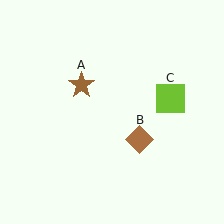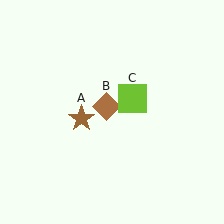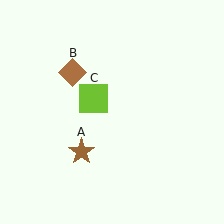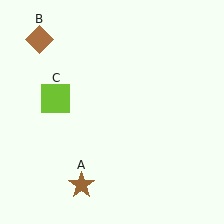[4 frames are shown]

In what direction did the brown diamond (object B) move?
The brown diamond (object B) moved up and to the left.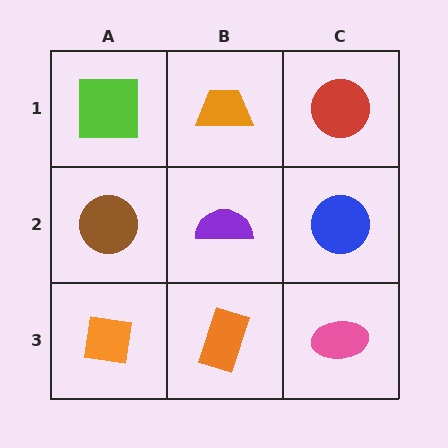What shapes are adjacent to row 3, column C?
A blue circle (row 2, column C), an orange rectangle (row 3, column B).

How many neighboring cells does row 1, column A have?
2.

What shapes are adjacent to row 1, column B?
A purple semicircle (row 2, column B), a lime square (row 1, column A), a red circle (row 1, column C).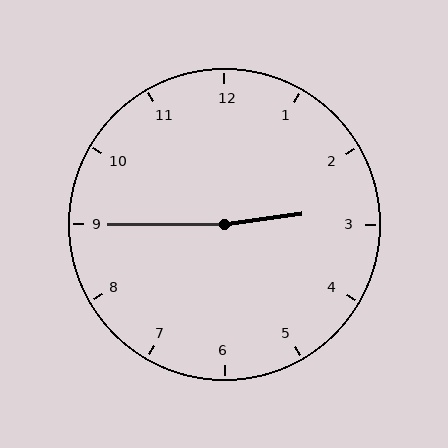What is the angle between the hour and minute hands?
Approximately 172 degrees.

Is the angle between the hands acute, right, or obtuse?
It is obtuse.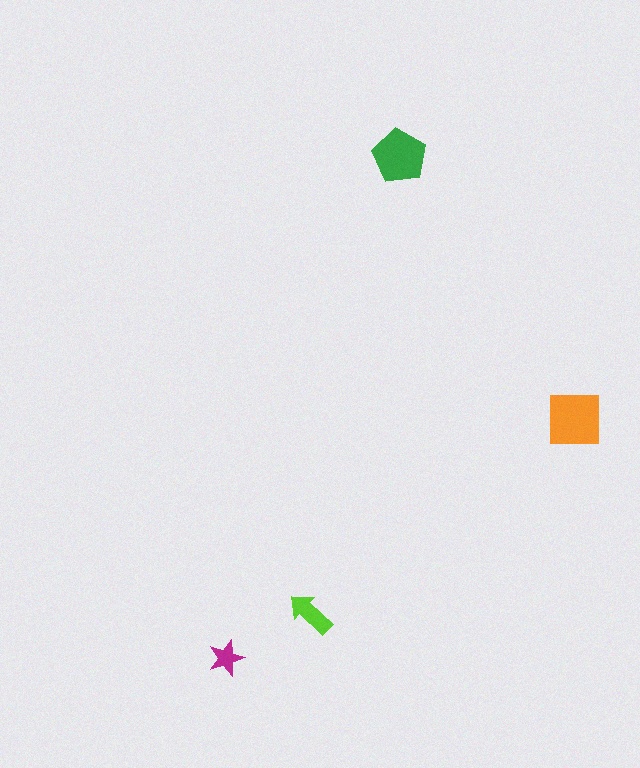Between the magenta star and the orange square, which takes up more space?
The orange square.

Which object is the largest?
The orange square.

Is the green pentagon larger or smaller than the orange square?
Smaller.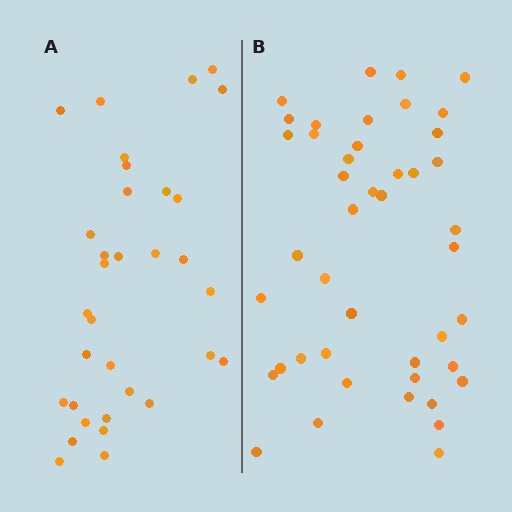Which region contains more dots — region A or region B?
Region B (the right region) has more dots.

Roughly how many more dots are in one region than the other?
Region B has roughly 12 or so more dots than region A.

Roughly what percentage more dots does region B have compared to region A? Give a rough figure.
About 35% more.